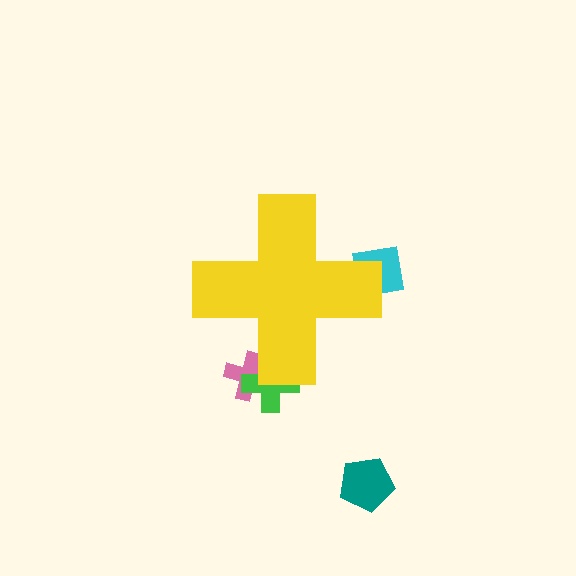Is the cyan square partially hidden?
Yes, the cyan square is partially hidden behind the yellow cross.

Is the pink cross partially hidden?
Yes, the pink cross is partially hidden behind the yellow cross.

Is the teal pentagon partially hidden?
No, the teal pentagon is fully visible.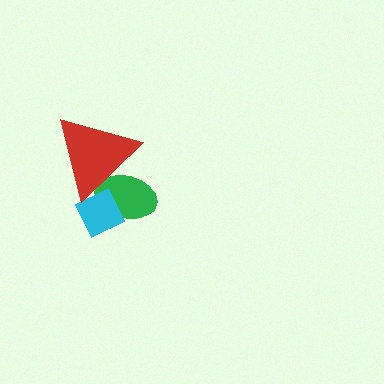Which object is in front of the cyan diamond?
The red triangle is in front of the cyan diamond.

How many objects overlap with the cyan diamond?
2 objects overlap with the cyan diamond.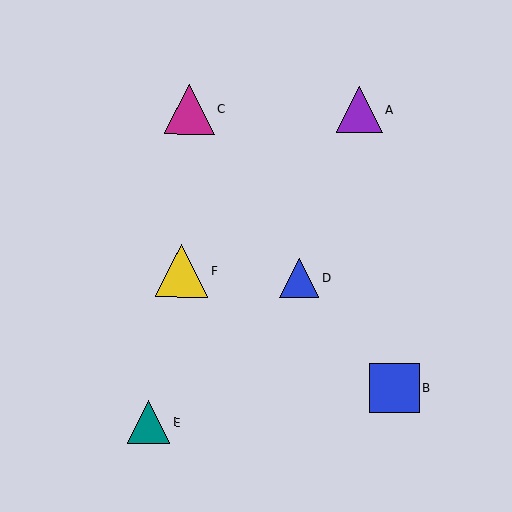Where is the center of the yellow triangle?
The center of the yellow triangle is at (181, 271).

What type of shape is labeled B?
Shape B is a blue square.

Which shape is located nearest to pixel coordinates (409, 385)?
The blue square (labeled B) at (395, 388) is nearest to that location.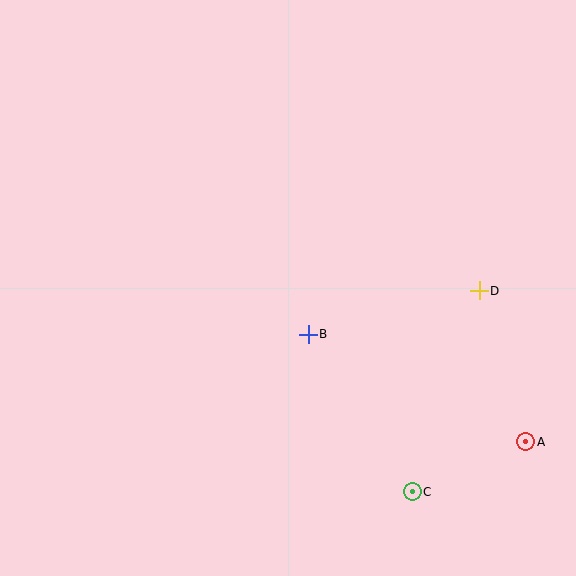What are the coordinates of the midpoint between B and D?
The midpoint between B and D is at (394, 313).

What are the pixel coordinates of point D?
Point D is at (479, 291).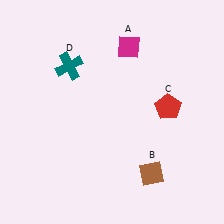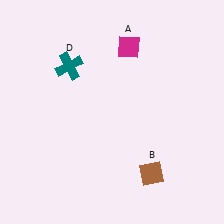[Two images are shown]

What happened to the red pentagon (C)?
The red pentagon (C) was removed in Image 2. It was in the top-right area of Image 1.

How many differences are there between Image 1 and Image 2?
There is 1 difference between the two images.